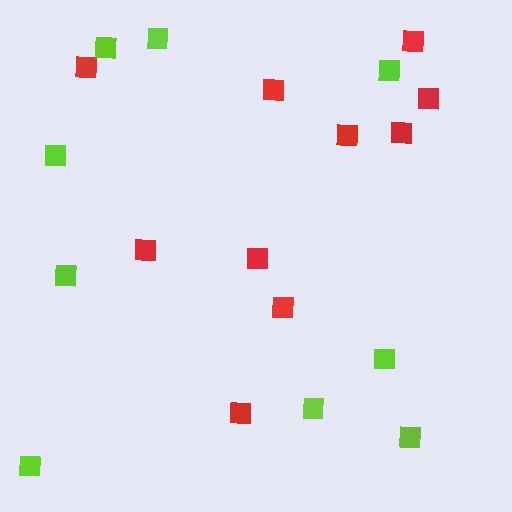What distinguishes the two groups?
There are 2 groups: one group of red squares (10) and one group of lime squares (9).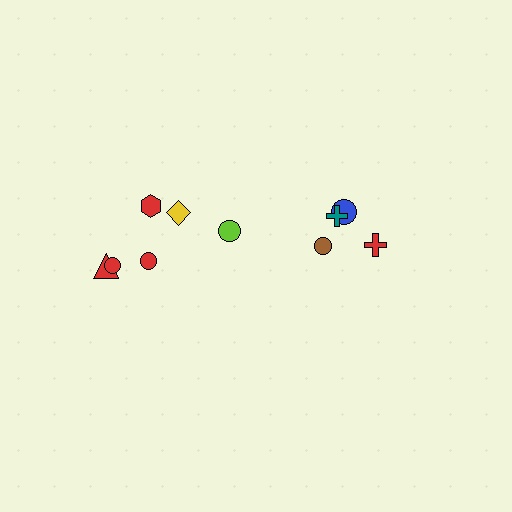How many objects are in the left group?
There are 6 objects.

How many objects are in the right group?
There are 4 objects.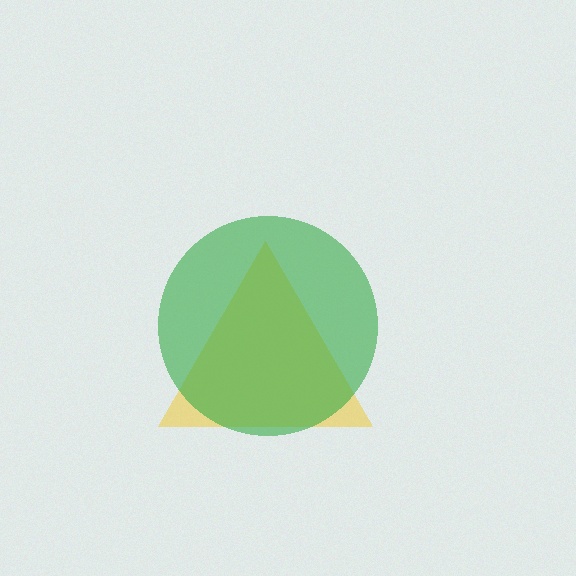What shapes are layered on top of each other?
The layered shapes are: a yellow triangle, a green circle.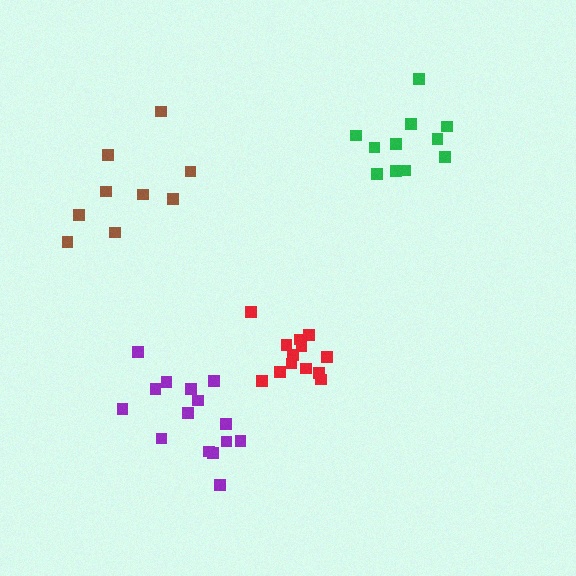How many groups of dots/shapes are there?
There are 4 groups.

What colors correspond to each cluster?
The clusters are colored: green, red, brown, purple.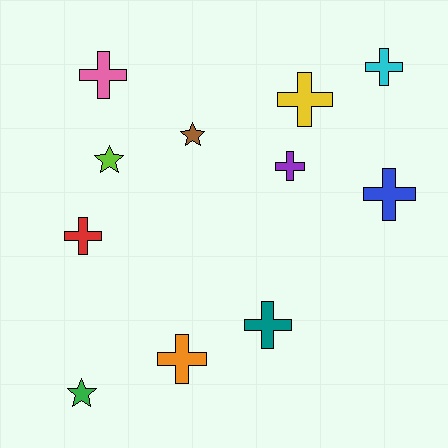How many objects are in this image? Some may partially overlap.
There are 11 objects.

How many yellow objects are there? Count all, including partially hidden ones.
There is 1 yellow object.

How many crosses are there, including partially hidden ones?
There are 8 crosses.